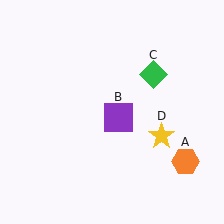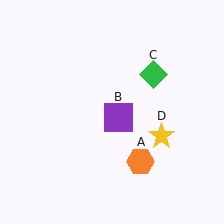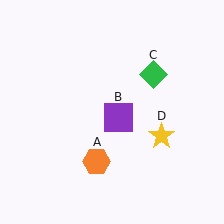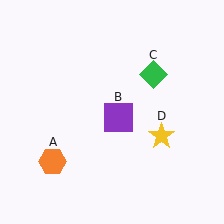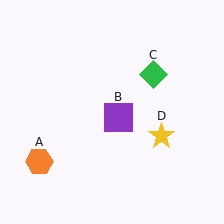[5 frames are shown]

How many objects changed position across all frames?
1 object changed position: orange hexagon (object A).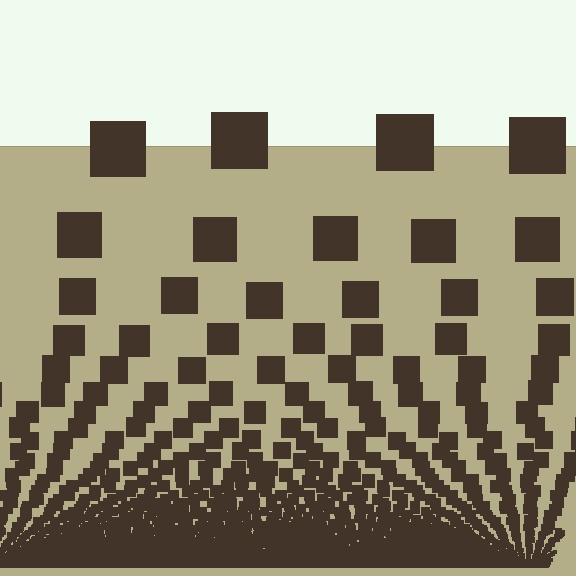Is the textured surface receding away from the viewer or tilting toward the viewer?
The surface appears to tilt toward the viewer. Texture elements get larger and sparser toward the top.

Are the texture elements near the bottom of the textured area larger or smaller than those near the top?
Smaller. The gradient is inverted — elements near the bottom are smaller and denser.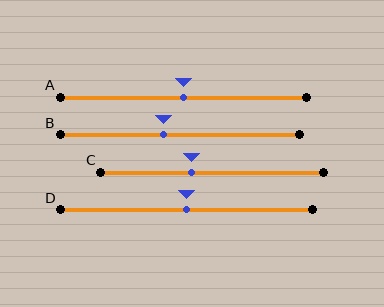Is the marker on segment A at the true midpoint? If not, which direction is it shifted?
Yes, the marker on segment A is at the true midpoint.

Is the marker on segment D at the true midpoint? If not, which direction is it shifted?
Yes, the marker on segment D is at the true midpoint.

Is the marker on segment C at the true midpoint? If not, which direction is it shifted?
No, the marker on segment C is shifted to the left by about 9% of the segment length.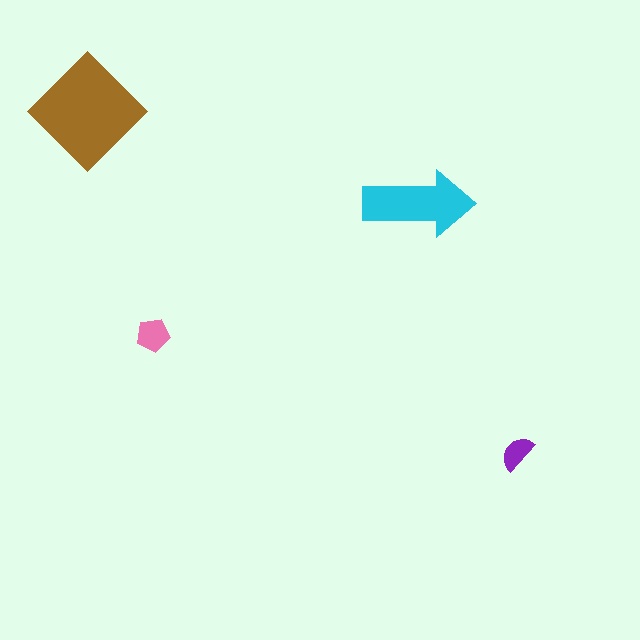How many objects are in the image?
There are 4 objects in the image.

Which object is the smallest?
The purple semicircle.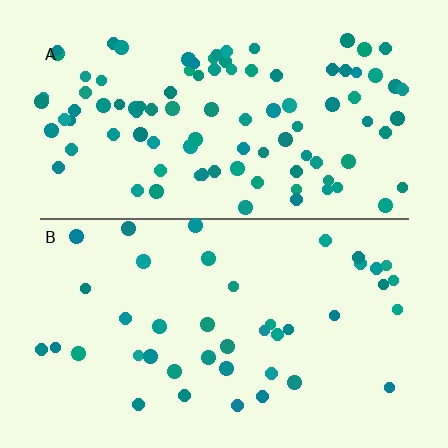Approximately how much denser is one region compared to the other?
Approximately 2.3× — region A over region B.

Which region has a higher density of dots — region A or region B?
A (the top).